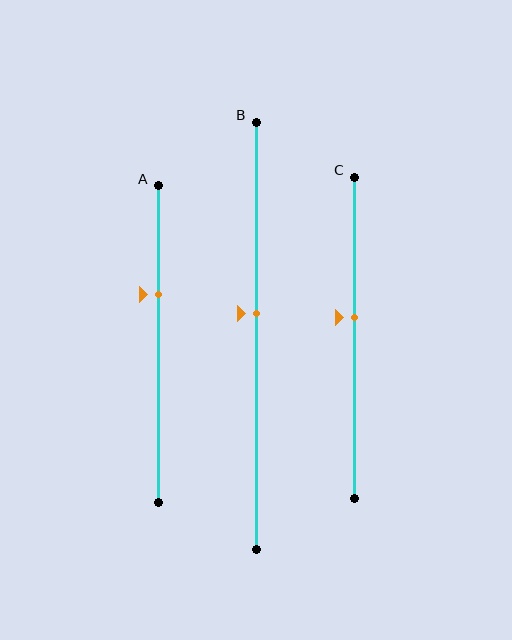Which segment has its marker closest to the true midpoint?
Segment B has its marker closest to the true midpoint.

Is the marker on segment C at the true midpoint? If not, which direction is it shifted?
No, the marker on segment C is shifted upward by about 6% of the segment length.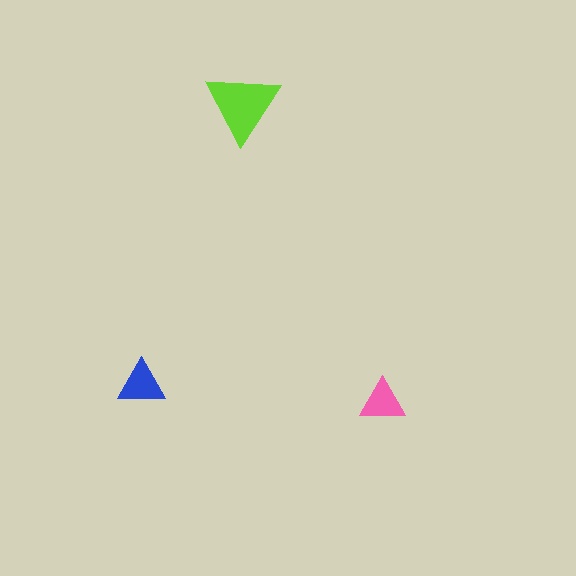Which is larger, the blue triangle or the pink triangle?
The blue one.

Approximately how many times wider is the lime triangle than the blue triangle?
About 1.5 times wider.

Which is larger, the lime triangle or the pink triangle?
The lime one.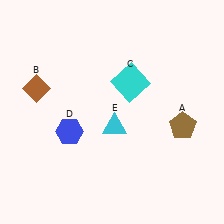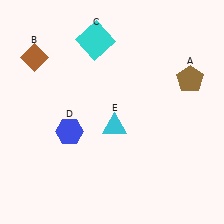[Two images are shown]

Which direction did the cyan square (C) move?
The cyan square (C) moved up.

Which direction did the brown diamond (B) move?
The brown diamond (B) moved up.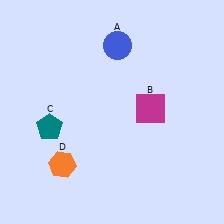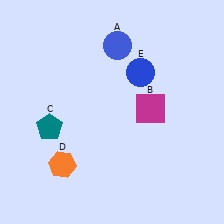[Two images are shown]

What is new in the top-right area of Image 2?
A blue circle (E) was added in the top-right area of Image 2.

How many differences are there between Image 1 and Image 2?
There is 1 difference between the two images.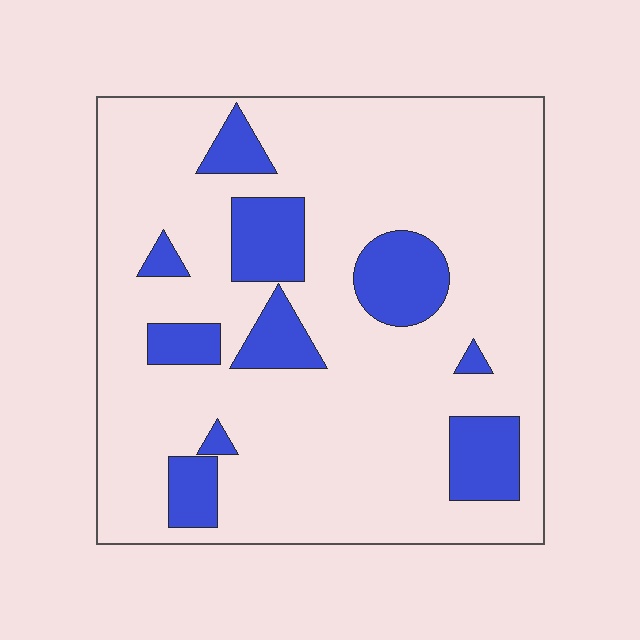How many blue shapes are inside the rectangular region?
10.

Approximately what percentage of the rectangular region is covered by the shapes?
Approximately 20%.